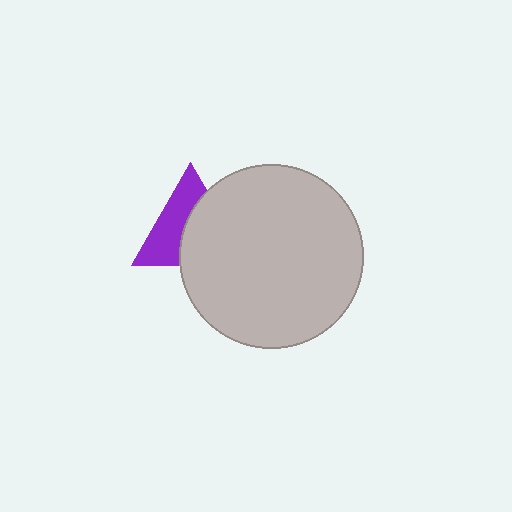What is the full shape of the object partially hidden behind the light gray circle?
The partially hidden object is a purple triangle.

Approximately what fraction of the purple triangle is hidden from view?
Roughly 51% of the purple triangle is hidden behind the light gray circle.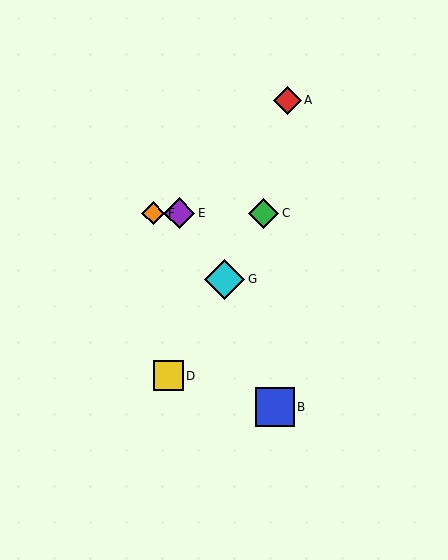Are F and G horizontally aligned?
No, F is at y≈213 and G is at y≈279.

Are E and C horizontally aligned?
Yes, both are at y≈213.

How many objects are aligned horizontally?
3 objects (C, E, F) are aligned horizontally.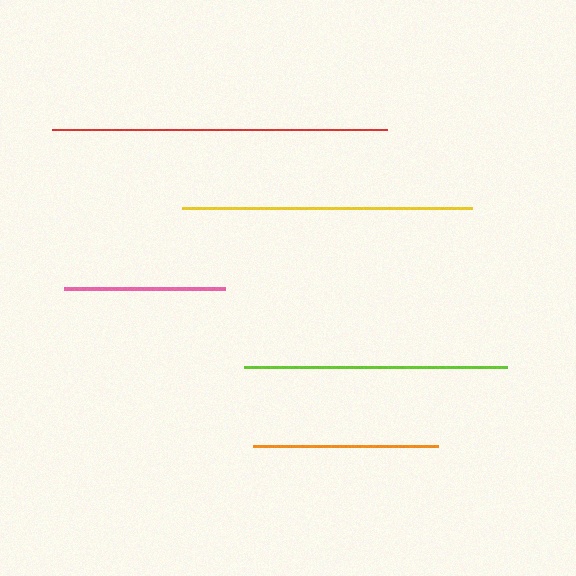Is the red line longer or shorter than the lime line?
The red line is longer than the lime line.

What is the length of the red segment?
The red segment is approximately 335 pixels long.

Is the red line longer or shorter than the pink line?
The red line is longer than the pink line.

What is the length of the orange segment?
The orange segment is approximately 185 pixels long.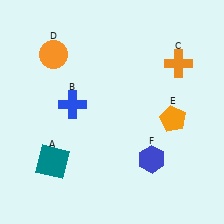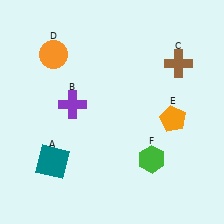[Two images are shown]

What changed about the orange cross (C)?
In Image 1, C is orange. In Image 2, it changed to brown.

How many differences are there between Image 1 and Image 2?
There are 3 differences between the two images.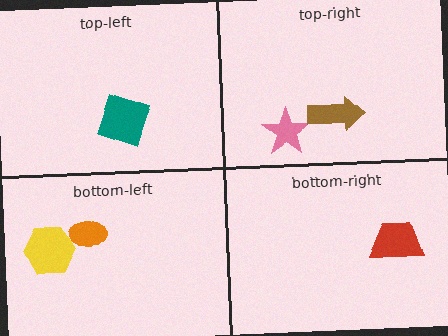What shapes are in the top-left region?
The teal square.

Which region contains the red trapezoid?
The bottom-right region.